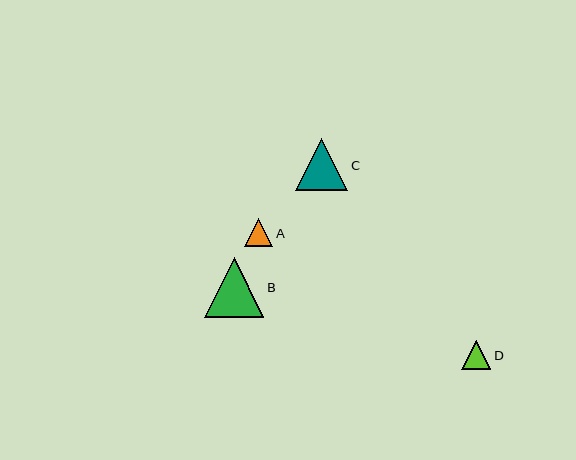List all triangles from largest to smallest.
From largest to smallest: B, C, D, A.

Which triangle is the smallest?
Triangle A is the smallest with a size of approximately 28 pixels.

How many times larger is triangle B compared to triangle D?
Triangle B is approximately 2.1 times the size of triangle D.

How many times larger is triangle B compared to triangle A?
Triangle B is approximately 2.1 times the size of triangle A.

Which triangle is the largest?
Triangle B is the largest with a size of approximately 59 pixels.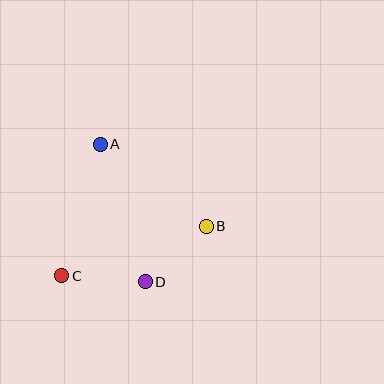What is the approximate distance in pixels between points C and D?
The distance between C and D is approximately 83 pixels.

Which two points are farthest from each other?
Points B and C are farthest from each other.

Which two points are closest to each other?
Points B and D are closest to each other.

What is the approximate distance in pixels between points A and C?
The distance between A and C is approximately 137 pixels.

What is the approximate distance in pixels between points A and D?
The distance between A and D is approximately 145 pixels.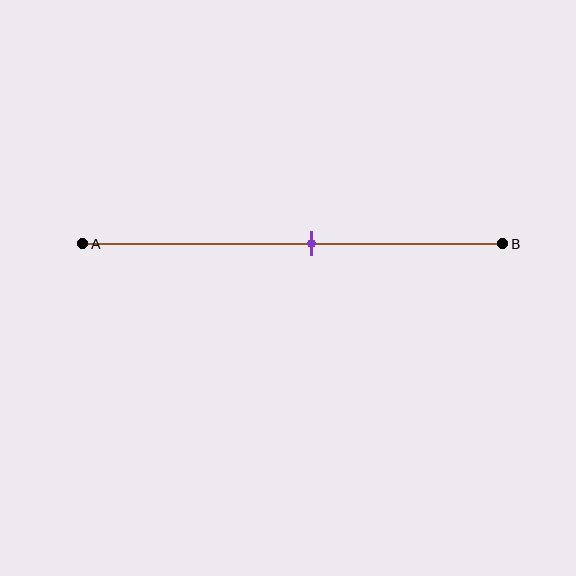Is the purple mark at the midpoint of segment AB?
No, the mark is at about 55% from A, not at the 50% midpoint.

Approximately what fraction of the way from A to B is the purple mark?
The purple mark is approximately 55% of the way from A to B.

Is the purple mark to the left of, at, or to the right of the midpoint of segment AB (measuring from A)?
The purple mark is to the right of the midpoint of segment AB.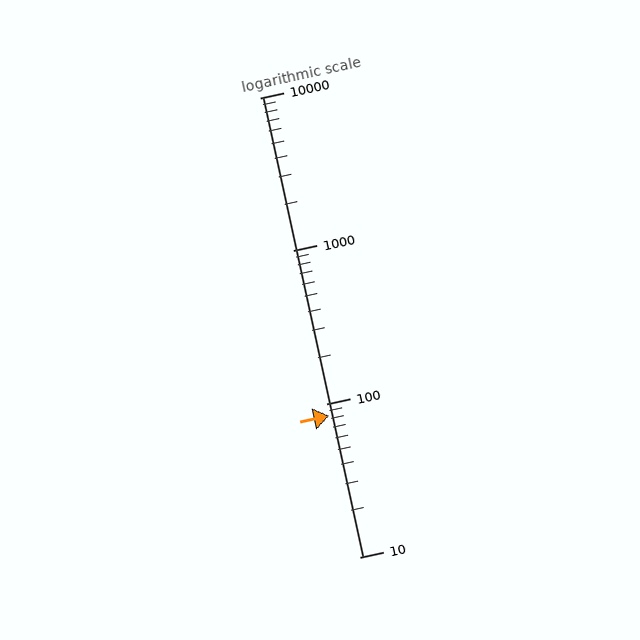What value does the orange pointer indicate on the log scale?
The pointer indicates approximately 84.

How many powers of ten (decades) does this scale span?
The scale spans 3 decades, from 10 to 10000.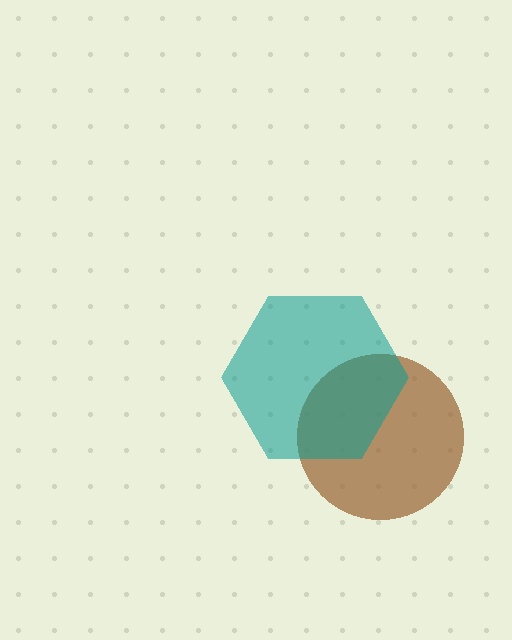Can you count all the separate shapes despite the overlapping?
Yes, there are 2 separate shapes.